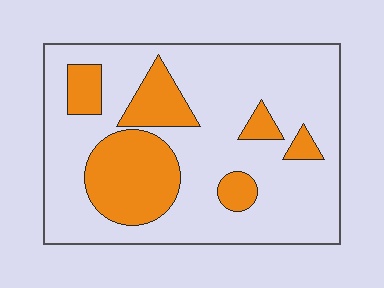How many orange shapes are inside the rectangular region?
6.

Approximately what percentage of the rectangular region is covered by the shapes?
Approximately 25%.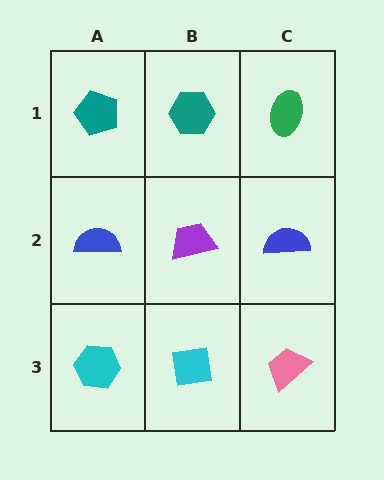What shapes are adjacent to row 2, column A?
A teal pentagon (row 1, column A), a cyan hexagon (row 3, column A), a purple trapezoid (row 2, column B).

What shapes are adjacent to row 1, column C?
A blue semicircle (row 2, column C), a teal hexagon (row 1, column B).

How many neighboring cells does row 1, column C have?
2.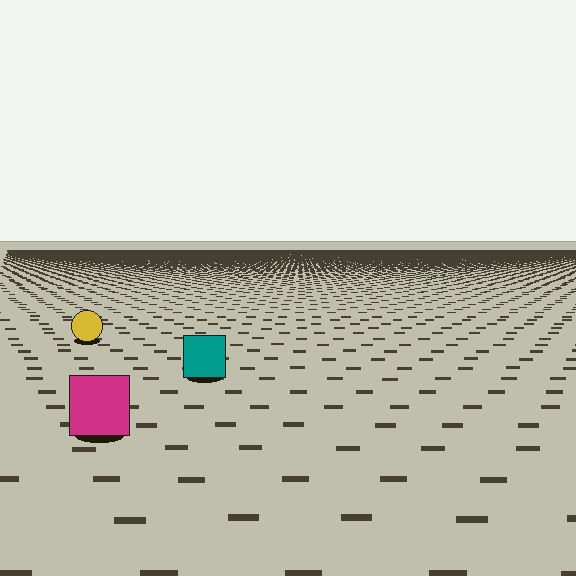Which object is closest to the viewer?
The magenta square is closest. The texture marks near it are larger and more spread out.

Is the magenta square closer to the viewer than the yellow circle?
Yes. The magenta square is closer — you can tell from the texture gradient: the ground texture is coarser near it.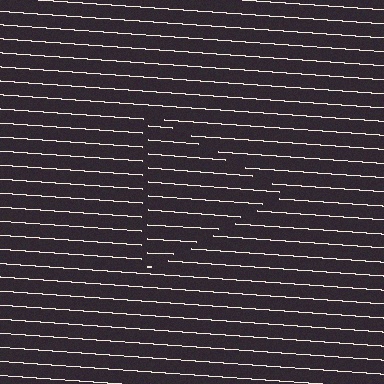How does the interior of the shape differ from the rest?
The interior of the shape contains the same grating, shifted by half a period — the contour is defined by the phase discontinuity where line-ends from the inner and outer gratings abut.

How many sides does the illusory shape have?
3 sides — the line-ends trace a triangle.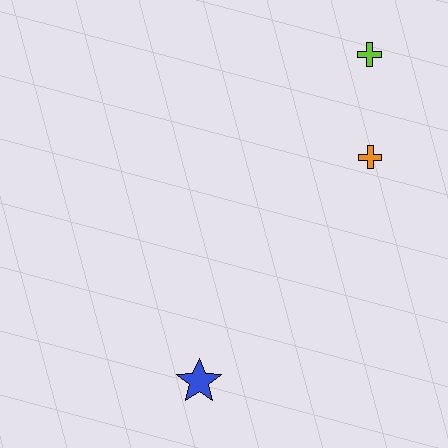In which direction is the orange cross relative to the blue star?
The orange cross is above the blue star.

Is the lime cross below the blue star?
No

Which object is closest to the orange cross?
The lime cross is closest to the orange cross.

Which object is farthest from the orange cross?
The blue star is farthest from the orange cross.